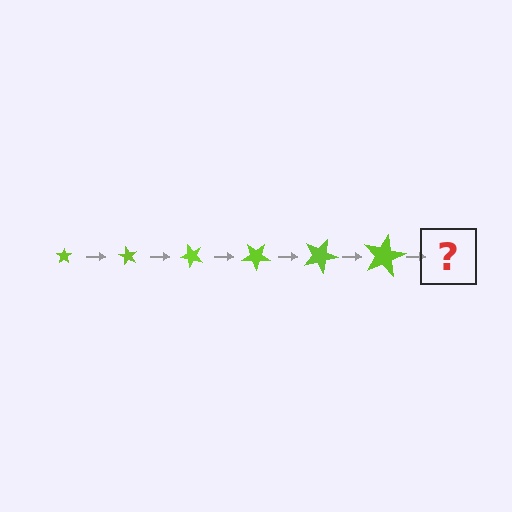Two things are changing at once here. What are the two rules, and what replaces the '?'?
The two rules are that the star grows larger each step and it rotates 60 degrees each step. The '?' should be a star, larger than the previous one and rotated 360 degrees from the start.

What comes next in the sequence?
The next element should be a star, larger than the previous one and rotated 360 degrees from the start.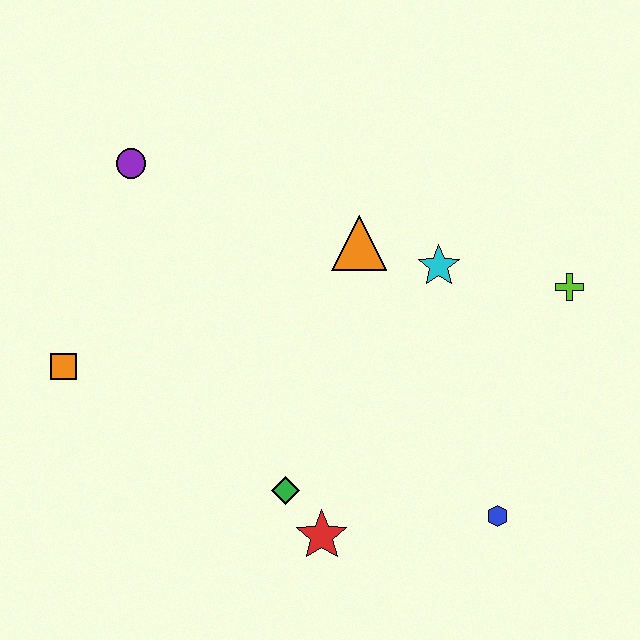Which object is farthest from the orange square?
The lime cross is farthest from the orange square.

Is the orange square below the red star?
No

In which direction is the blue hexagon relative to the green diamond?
The blue hexagon is to the right of the green diamond.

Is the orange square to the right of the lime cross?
No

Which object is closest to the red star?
The green diamond is closest to the red star.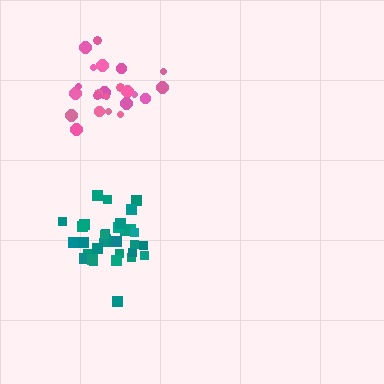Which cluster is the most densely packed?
Teal.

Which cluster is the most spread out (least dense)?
Pink.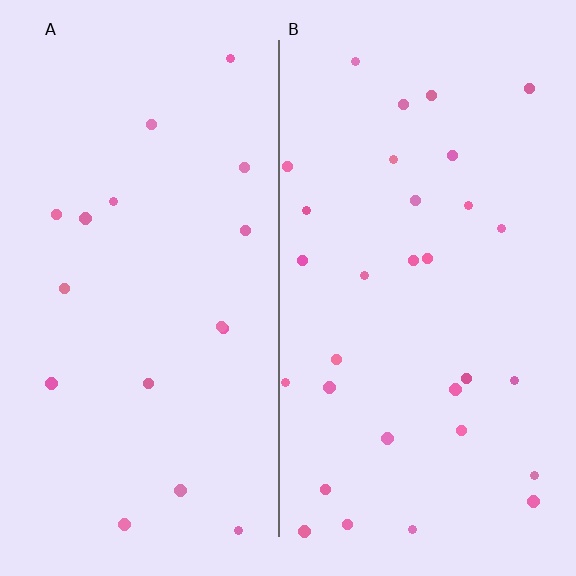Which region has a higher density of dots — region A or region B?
B (the right).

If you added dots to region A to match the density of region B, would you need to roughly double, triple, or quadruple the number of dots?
Approximately double.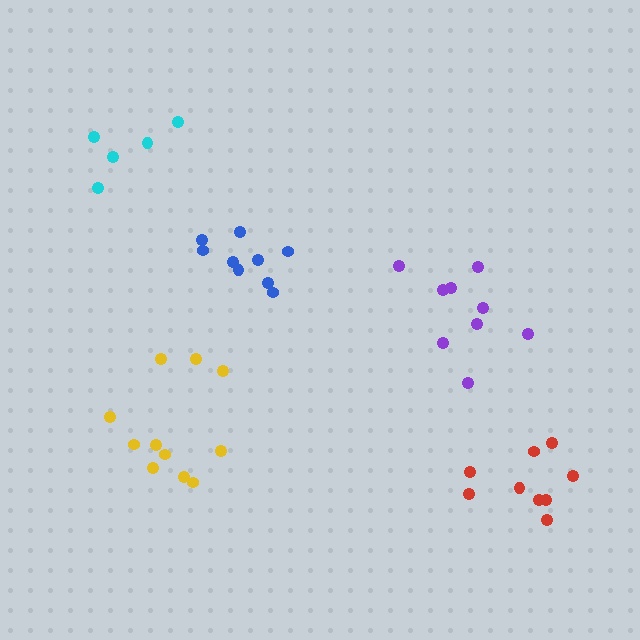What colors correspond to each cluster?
The clusters are colored: red, purple, yellow, cyan, blue.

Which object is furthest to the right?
The red cluster is rightmost.